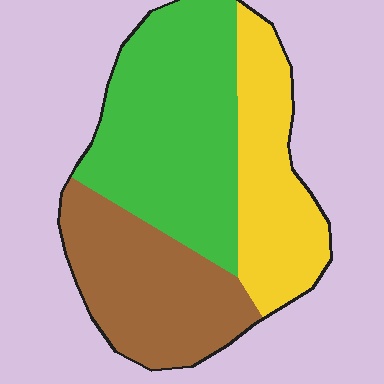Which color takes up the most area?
Green, at roughly 45%.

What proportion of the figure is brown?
Brown covers about 30% of the figure.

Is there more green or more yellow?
Green.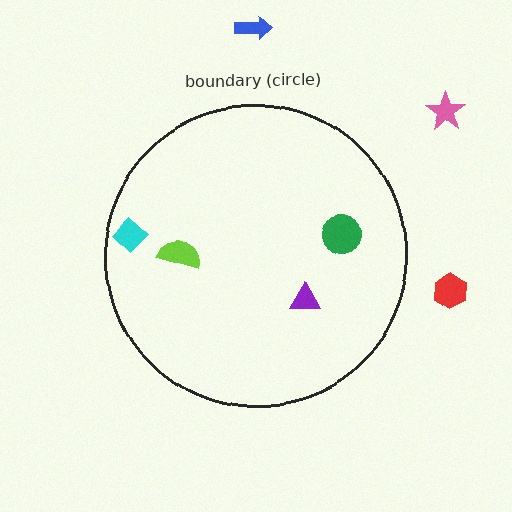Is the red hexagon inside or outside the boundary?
Outside.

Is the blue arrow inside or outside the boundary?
Outside.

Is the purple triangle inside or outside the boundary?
Inside.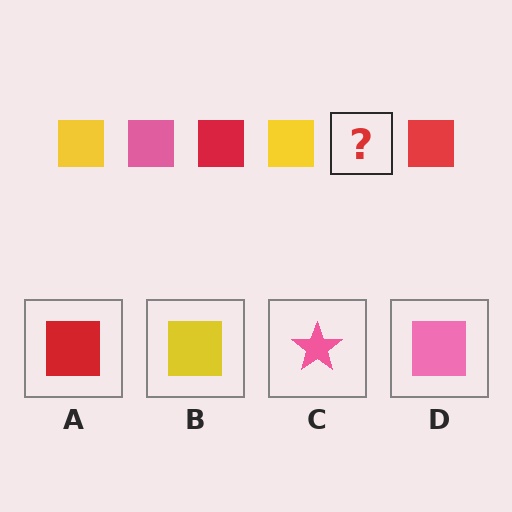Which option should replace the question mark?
Option D.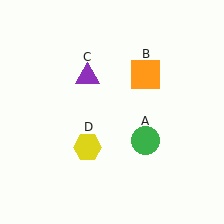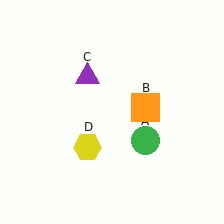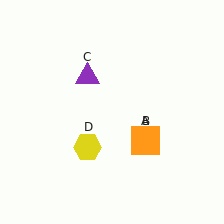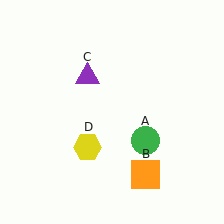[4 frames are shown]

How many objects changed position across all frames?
1 object changed position: orange square (object B).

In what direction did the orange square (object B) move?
The orange square (object B) moved down.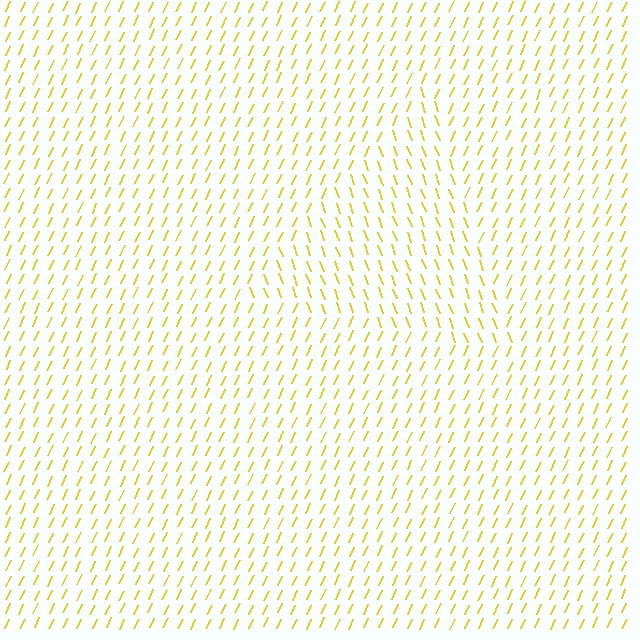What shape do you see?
I see a triangle.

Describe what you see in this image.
The image is filled with small yellow line segments. A triangle region in the image has lines oriented differently from the surrounding lines, creating a visible texture boundary.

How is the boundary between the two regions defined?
The boundary is defined purely by a change in line orientation (approximately 45 degrees difference). All lines are the same color and thickness.